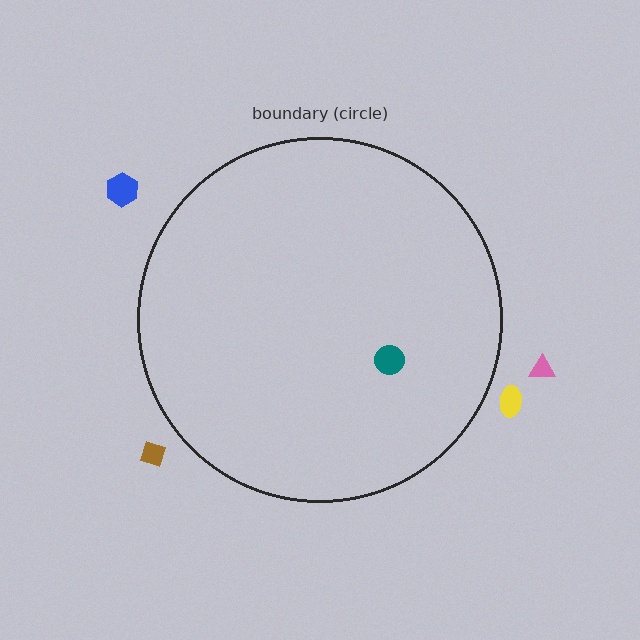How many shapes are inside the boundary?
1 inside, 4 outside.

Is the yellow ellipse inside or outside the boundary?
Outside.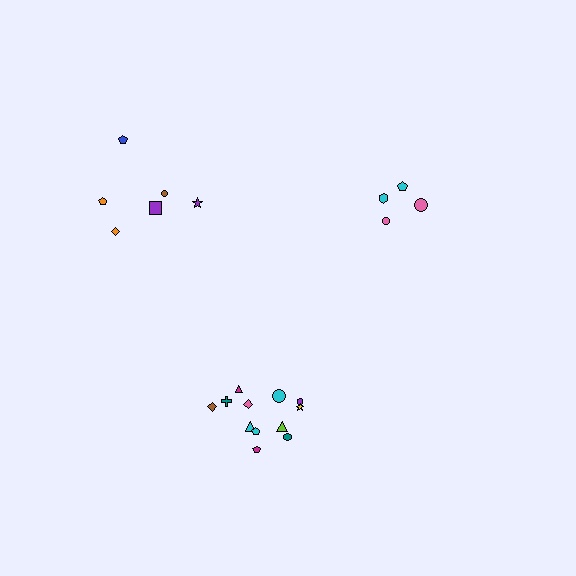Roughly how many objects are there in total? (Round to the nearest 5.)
Roughly 20 objects in total.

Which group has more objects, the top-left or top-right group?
The top-left group.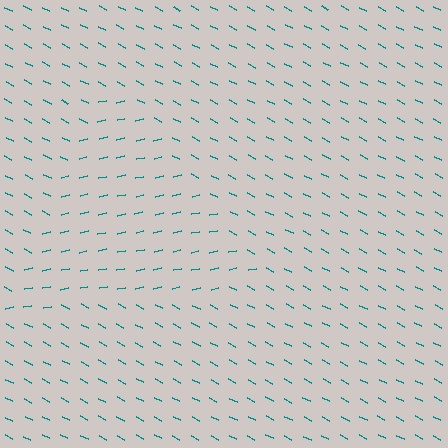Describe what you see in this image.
The image is filled with small teal line segments. A triangle region in the image has lines oriented differently from the surrounding lines, creating a visible texture boundary.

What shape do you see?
I see a triangle.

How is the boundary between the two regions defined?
The boundary is defined purely by a change in line orientation (approximately 39 degrees difference). All lines are the same color and thickness.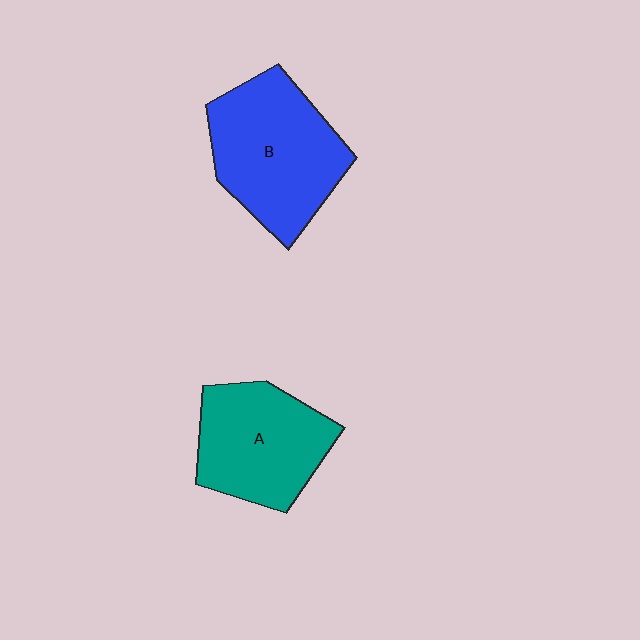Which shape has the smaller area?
Shape A (teal).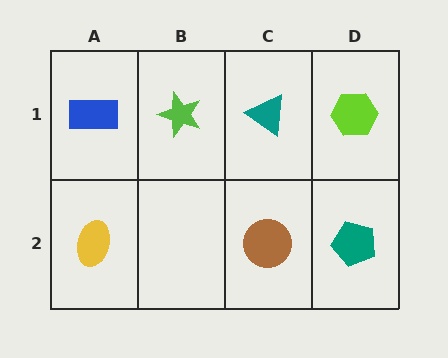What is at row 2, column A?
A yellow ellipse.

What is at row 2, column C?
A brown circle.